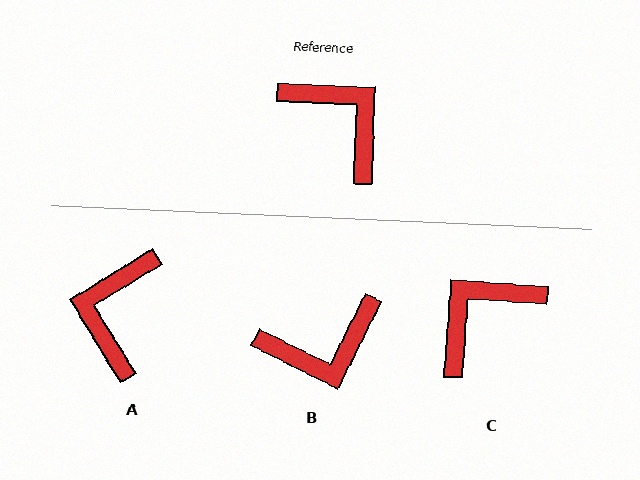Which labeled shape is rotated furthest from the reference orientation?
A, about 124 degrees away.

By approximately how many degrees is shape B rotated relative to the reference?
Approximately 114 degrees clockwise.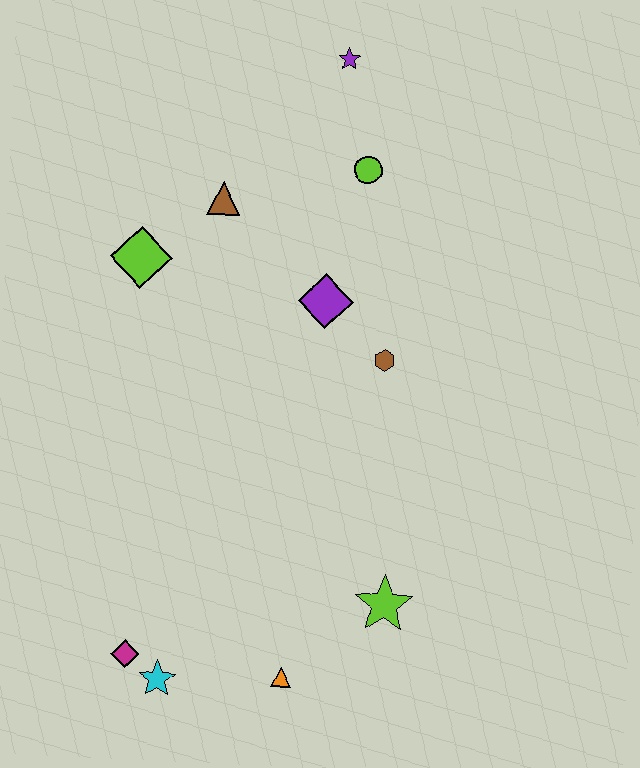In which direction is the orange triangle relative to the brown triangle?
The orange triangle is below the brown triangle.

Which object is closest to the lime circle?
The purple star is closest to the lime circle.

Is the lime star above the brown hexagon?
No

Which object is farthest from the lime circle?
The cyan star is farthest from the lime circle.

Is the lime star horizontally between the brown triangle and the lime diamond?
No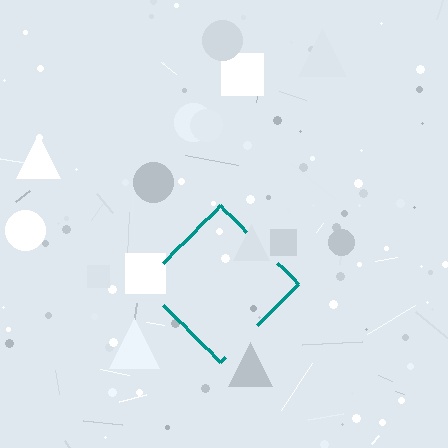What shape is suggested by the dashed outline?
The dashed outline suggests a diamond.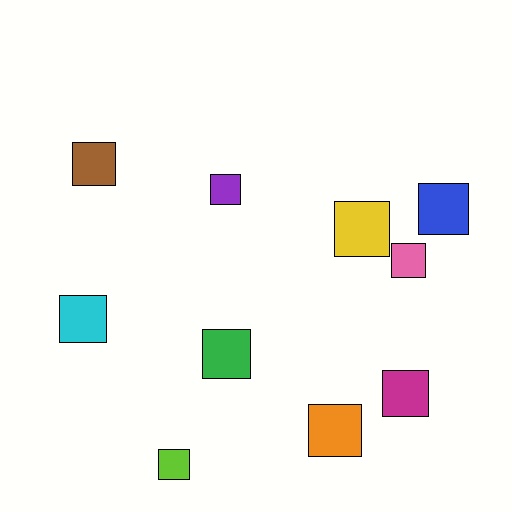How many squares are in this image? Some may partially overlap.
There are 10 squares.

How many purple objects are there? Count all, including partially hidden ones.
There is 1 purple object.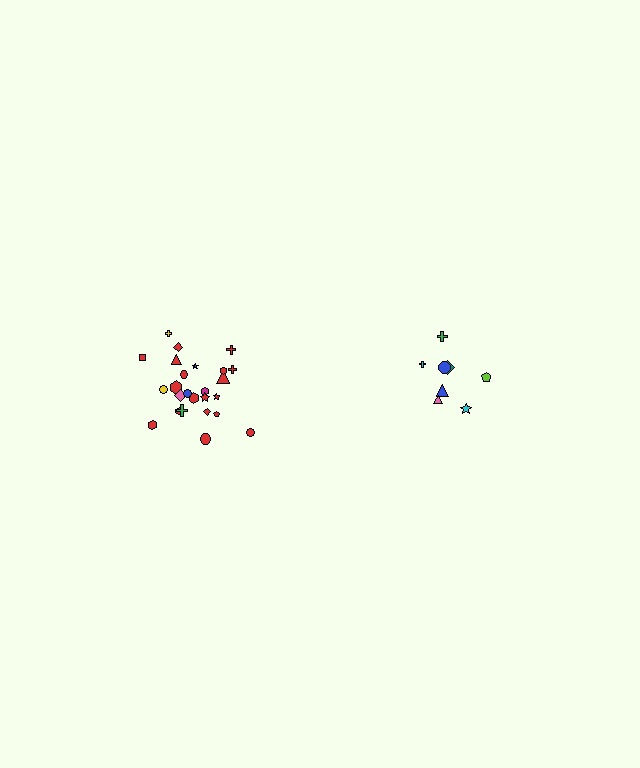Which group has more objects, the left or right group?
The left group.